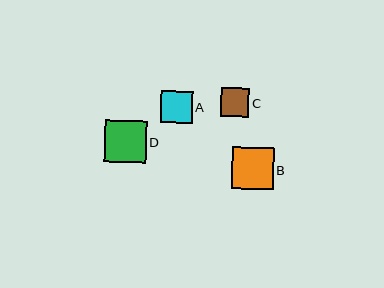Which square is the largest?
Square D is the largest with a size of approximately 42 pixels.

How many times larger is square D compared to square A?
Square D is approximately 1.3 times the size of square A.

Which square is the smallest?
Square C is the smallest with a size of approximately 29 pixels.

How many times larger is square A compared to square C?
Square A is approximately 1.1 times the size of square C.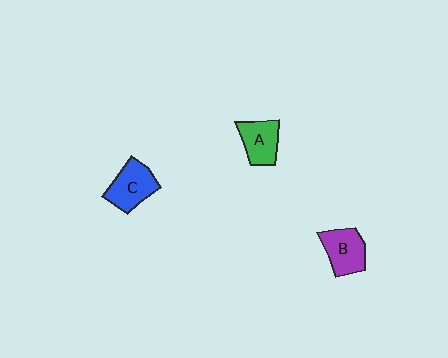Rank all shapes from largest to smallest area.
From largest to smallest: C (blue), B (purple), A (green).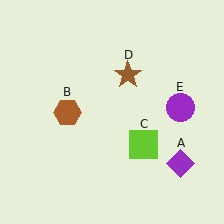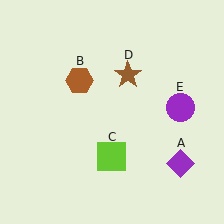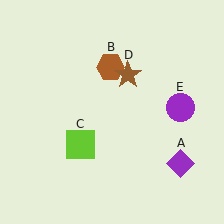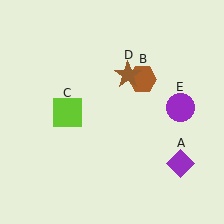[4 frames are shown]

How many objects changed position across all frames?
2 objects changed position: brown hexagon (object B), lime square (object C).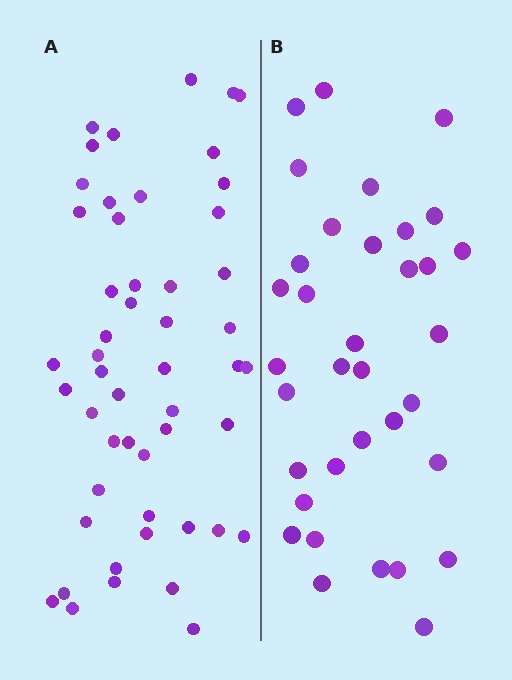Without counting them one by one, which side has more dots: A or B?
Region A (the left region) has more dots.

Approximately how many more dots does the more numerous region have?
Region A has approximately 15 more dots than region B.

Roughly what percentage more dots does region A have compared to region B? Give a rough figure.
About 45% more.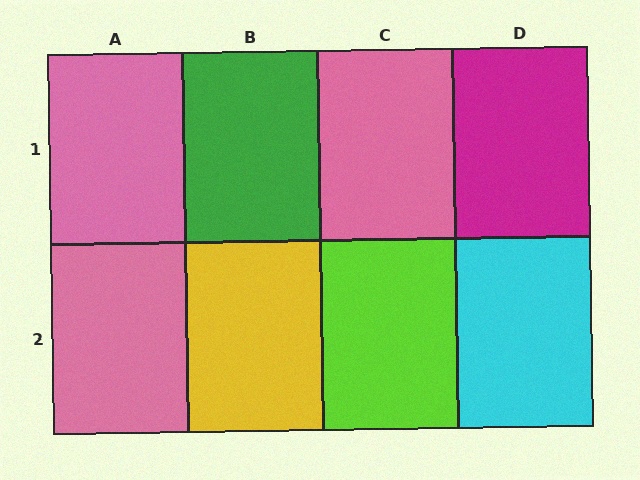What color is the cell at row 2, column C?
Lime.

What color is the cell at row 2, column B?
Yellow.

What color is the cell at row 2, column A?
Pink.